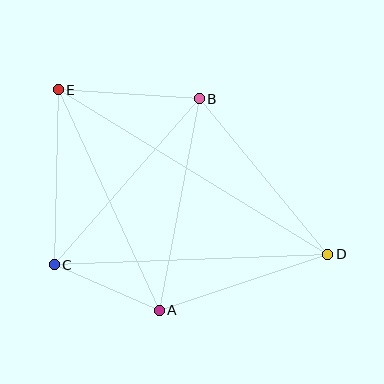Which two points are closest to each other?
Points A and C are closest to each other.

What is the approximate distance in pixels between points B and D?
The distance between B and D is approximately 201 pixels.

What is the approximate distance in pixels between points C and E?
The distance between C and E is approximately 175 pixels.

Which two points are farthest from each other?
Points D and E are farthest from each other.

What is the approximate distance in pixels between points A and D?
The distance between A and D is approximately 178 pixels.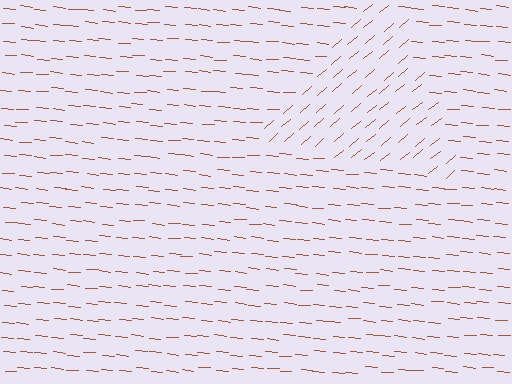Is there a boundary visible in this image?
Yes, there is a texture boundary formed by a change in line orientation.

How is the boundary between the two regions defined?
The boundary is defined purely by a change in line orientation (approximately 45 degrees difference). All lines are the same color and thickness.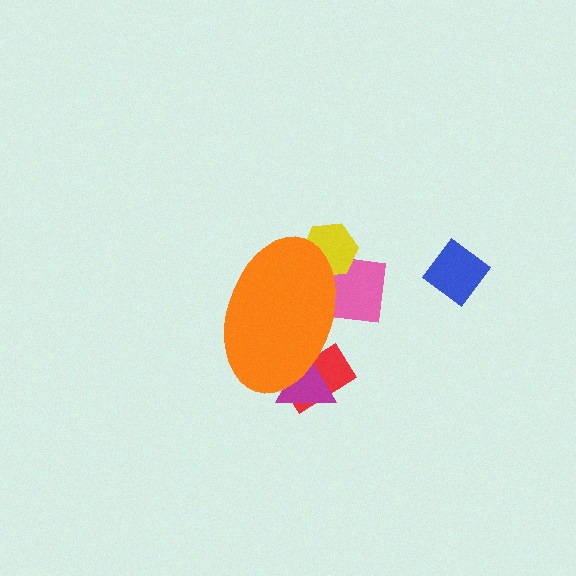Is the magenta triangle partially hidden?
Yes, the magenta triangle is partially hidden behind the orange ellipse.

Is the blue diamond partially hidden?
No, the blue diamond is fully visible.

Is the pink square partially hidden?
Yes, the pink square is partially hidden behind the orange ellipse.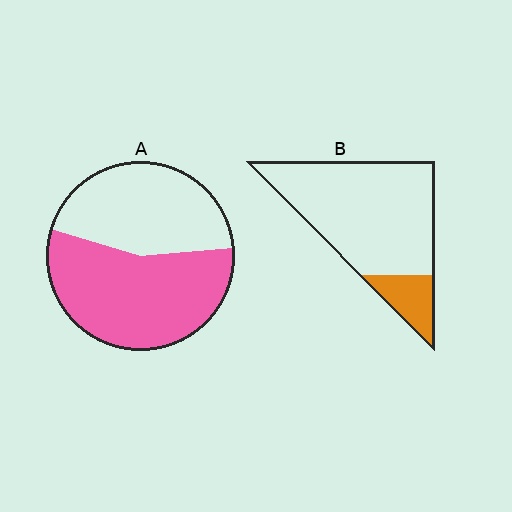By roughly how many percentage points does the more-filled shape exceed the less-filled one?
By roughly 40 percentage points (A over B).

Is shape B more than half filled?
No.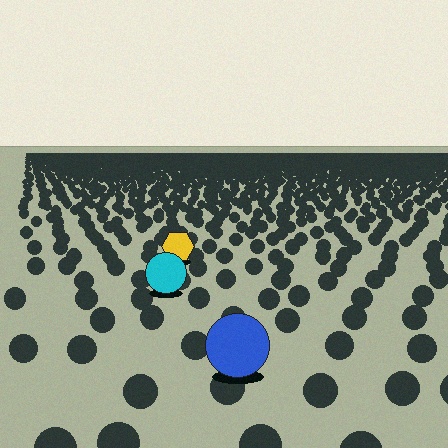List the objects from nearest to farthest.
From nearest to farthest: the blue circle, the cyan circle, the yellow hexagon.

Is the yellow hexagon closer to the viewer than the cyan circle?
No. The cyan circle is closer — you can tell from the texture gradient: the ground texture is coarser near it.